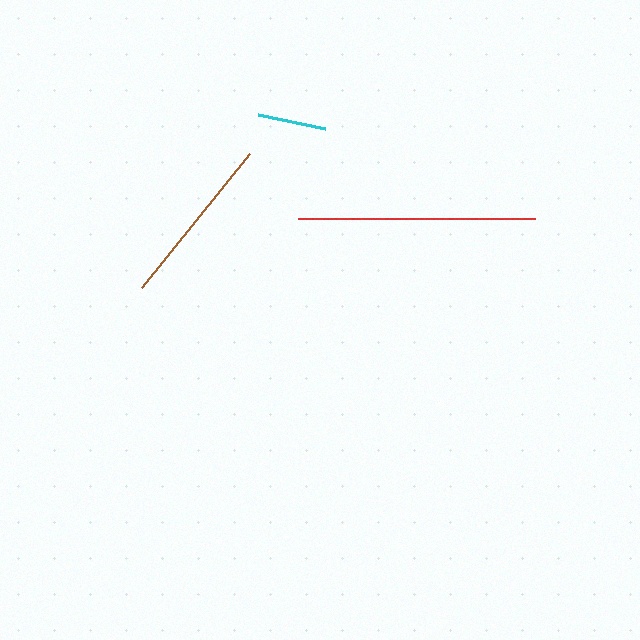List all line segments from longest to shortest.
From longest to shortest: red, brown, cyan.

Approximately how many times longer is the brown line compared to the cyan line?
The brown line is approximately 2.5 times the length of the cyan line.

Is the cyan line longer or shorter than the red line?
The red line is longer than the cyan line.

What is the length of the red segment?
The red segment is approximately 237 pixels long.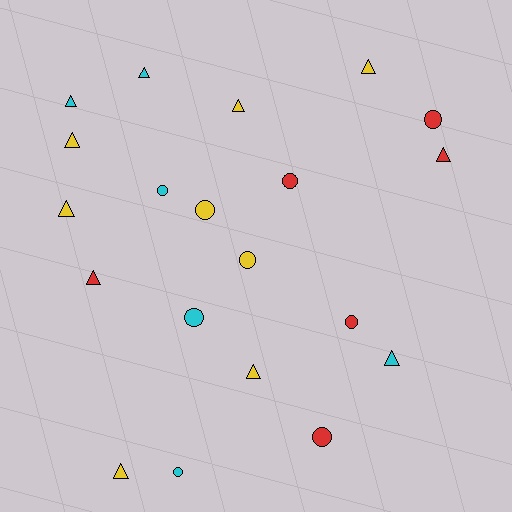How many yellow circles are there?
There are 2 yellow circles.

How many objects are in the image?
There are 20 objects.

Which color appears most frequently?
Yellow, with 8 objects.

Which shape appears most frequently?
Triangle, with 11 objects.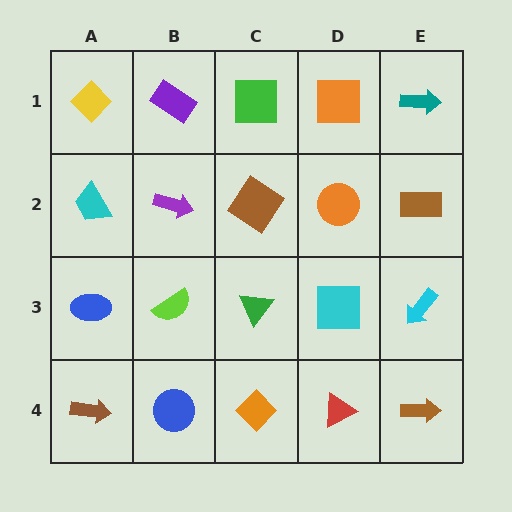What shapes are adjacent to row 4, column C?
A green triangle (row 3, column C), a blue circle (row 4, column B), a red triangle (row 4, column D).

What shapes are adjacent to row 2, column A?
A yellow diamond (row 1, column A), a blue ellipse (row 3, column A), a purple arrow (row 2, column B).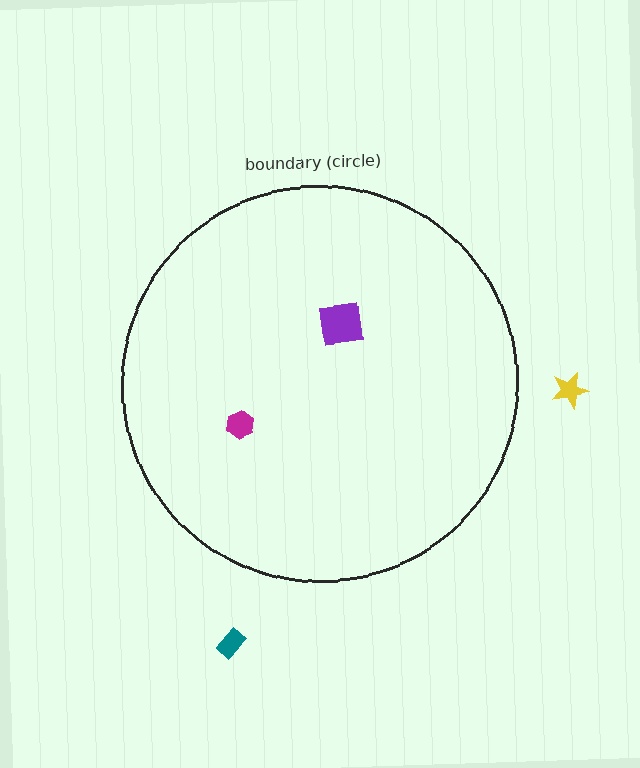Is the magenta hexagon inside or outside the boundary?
Inside.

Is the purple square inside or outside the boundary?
Inside.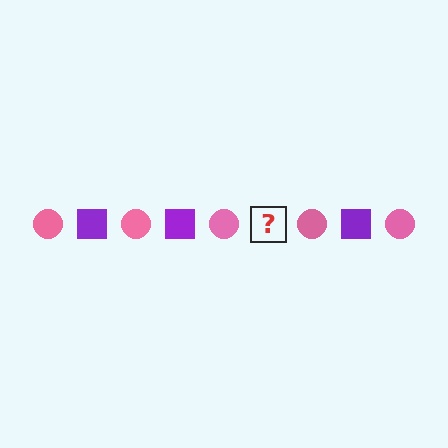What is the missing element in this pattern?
The missing element is a purple square.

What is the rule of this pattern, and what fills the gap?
The rule is that the pattern alternates between pink circle and purple square. The gap should be filled with a purple square.